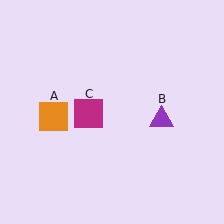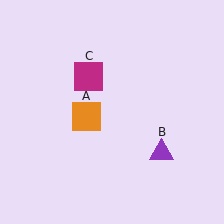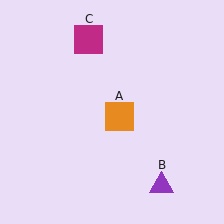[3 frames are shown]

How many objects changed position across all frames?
3 objects changed position: orange square (object A), purple triangle (object B), magenta square (object C).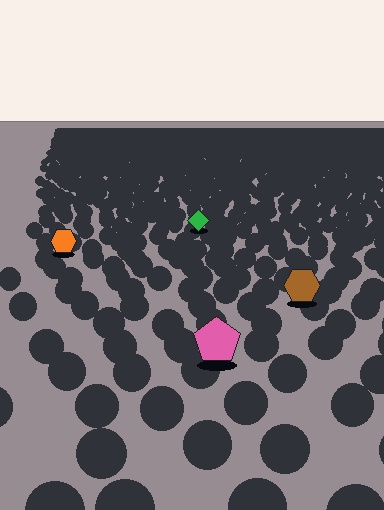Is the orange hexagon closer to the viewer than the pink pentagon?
No. The pink pentagon is closer — you can tell from the texture gradient: the ground texture is coarser near it.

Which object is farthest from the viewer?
The green diamond is farthest from the viewer. It appears smaller and the ground texture around it is denser.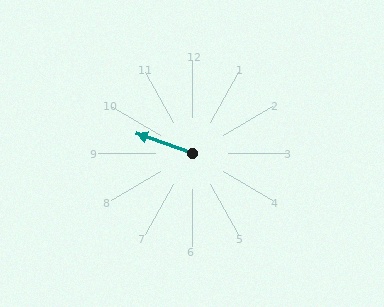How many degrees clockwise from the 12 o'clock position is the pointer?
Approximately 290 degrees.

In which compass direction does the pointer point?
West.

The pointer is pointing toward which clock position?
Roughly 10 o'clock.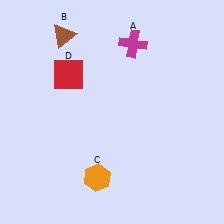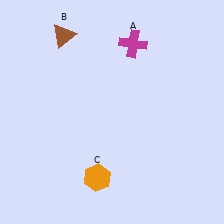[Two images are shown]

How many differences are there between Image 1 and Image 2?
There is 1 difference between the two images.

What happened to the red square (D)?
The red square (D) was removed in Image 2. It was in the top-left area of Image 1.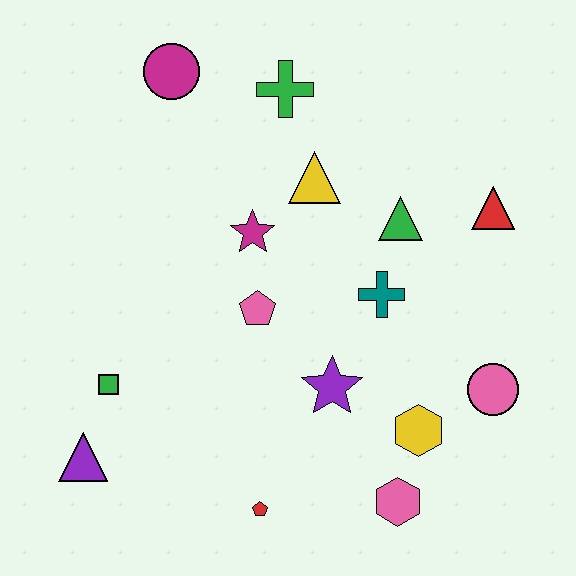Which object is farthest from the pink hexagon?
The magenta circle is farthest from the pink hexagon.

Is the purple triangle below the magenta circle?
Yes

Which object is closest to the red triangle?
The green triangle is closest to the red triangle.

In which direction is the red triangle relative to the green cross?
The red triangle is to the right of the green cross.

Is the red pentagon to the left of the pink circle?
Yes